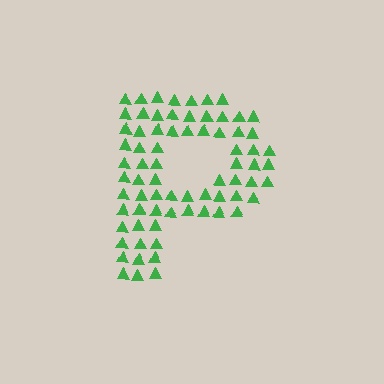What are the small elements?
The small elements are triangles.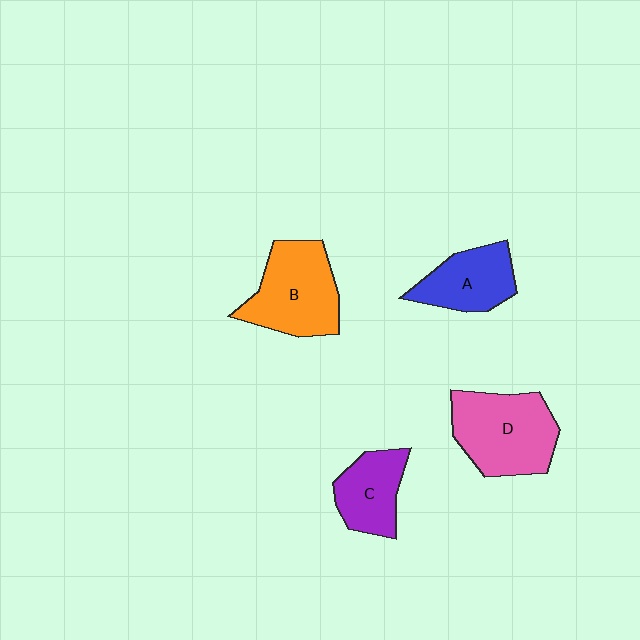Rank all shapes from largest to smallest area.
From largest to smallest: D (pink), B (orange), A (blue), C (purple).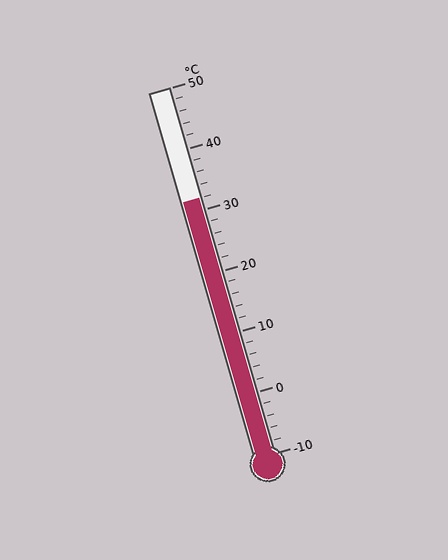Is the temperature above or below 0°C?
The temperature is above 0°C.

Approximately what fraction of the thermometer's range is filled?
The thermometer is filled to approximately 70% of its range.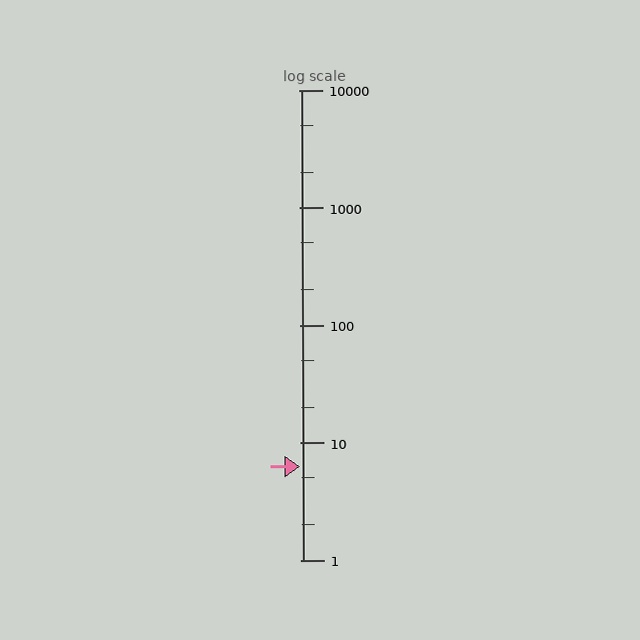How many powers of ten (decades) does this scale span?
The scale spans 4 decades, from 1 to 10000.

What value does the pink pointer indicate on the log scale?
The pointer indicates approximately 6.2.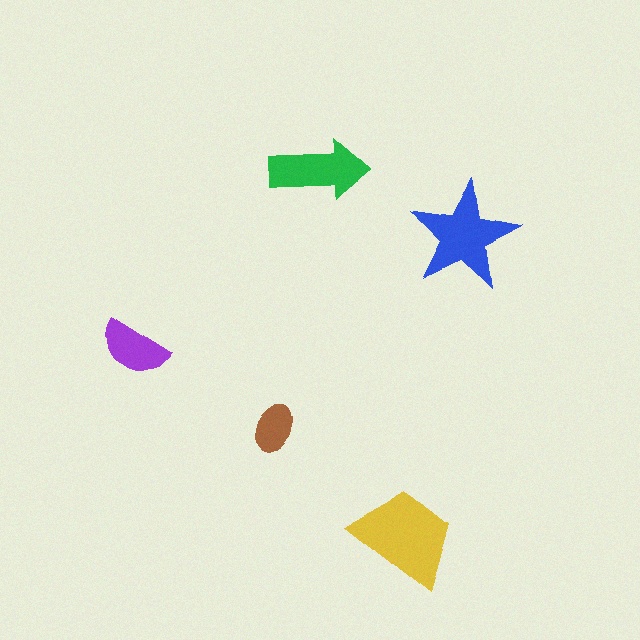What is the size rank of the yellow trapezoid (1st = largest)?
1st.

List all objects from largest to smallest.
The yellow trapezoid, the blue star, the green arrow, the purple semicircle, the brown ellipse.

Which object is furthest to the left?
The purple semicircle is leftmost.